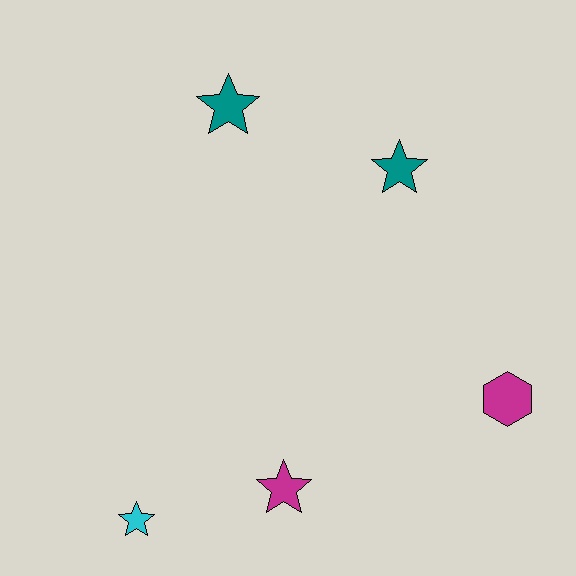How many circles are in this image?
There are no circles.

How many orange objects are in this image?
There are no orange objects.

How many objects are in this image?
There are 5 objects.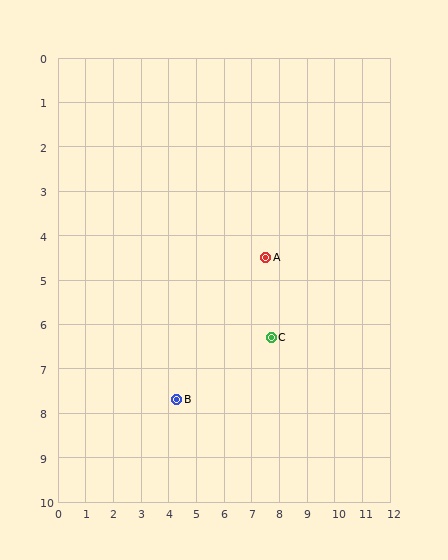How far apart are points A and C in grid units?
Points A and C are about 1.8 grid units apart.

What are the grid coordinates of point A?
Point A is at approximately (7.5, 4.5).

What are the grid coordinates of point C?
Point C is at approximately (7.7, 6.3).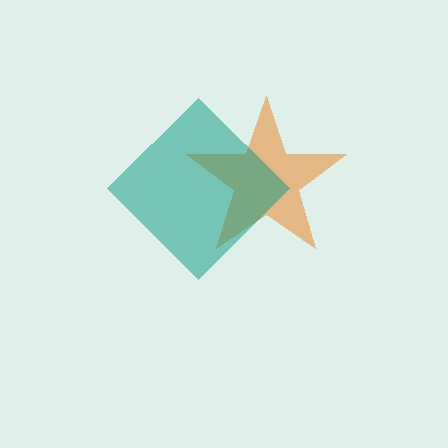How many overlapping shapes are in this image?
There are 2 overlapping shapes in the image.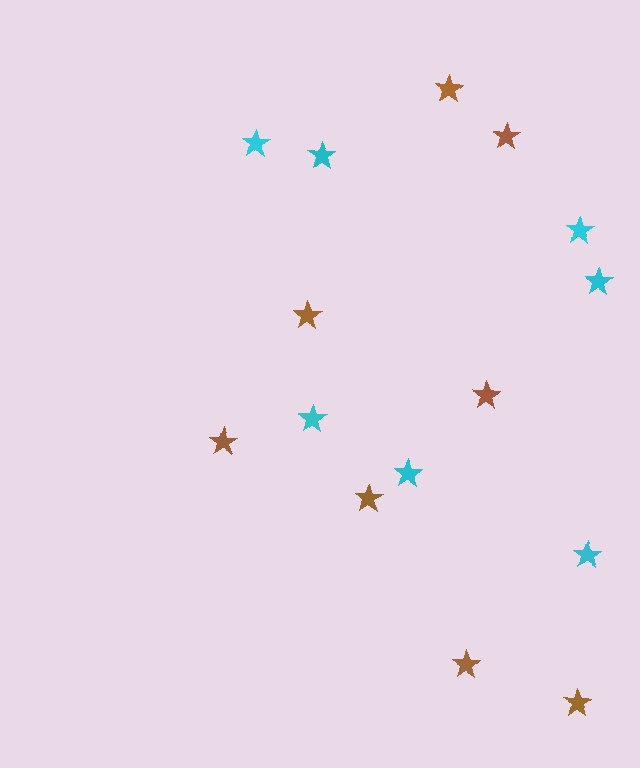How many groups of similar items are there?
There are 2 groups: one group of brown stars (8) and one group of cyan stars (7).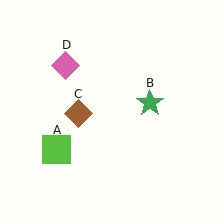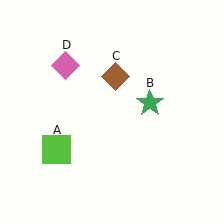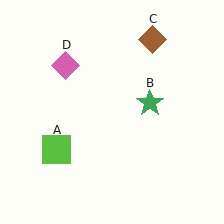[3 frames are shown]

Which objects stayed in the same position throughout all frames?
Lime square (object A) and green star (object B) and pink diamond (object D) remained stationary.